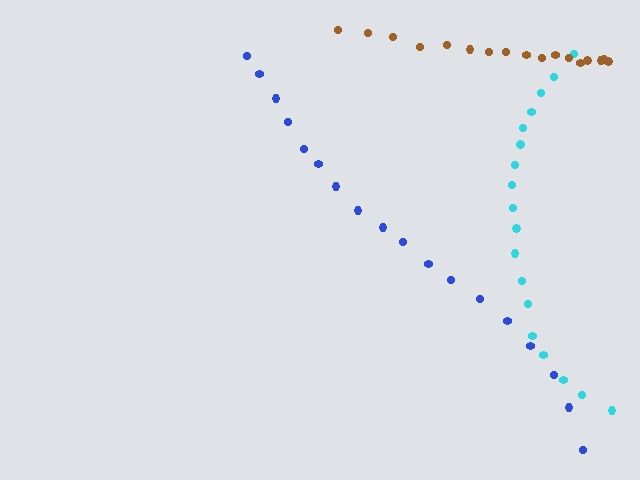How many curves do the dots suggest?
There are 3 distinct paths.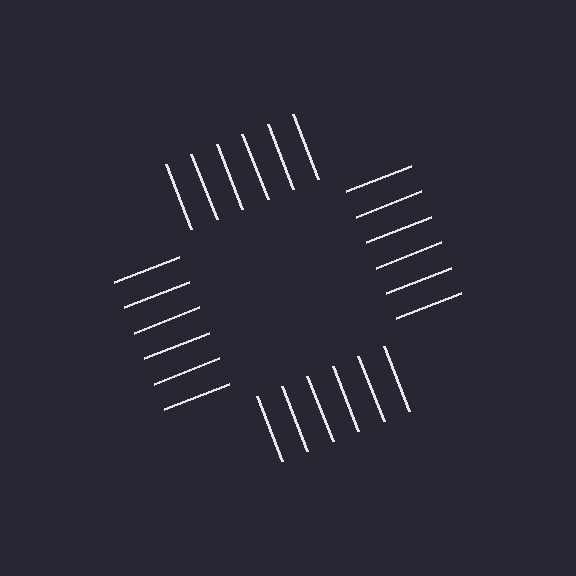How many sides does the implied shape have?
4 sides — the line-ends trace a square.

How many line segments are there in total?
24 — 6 along each of the 4 edges.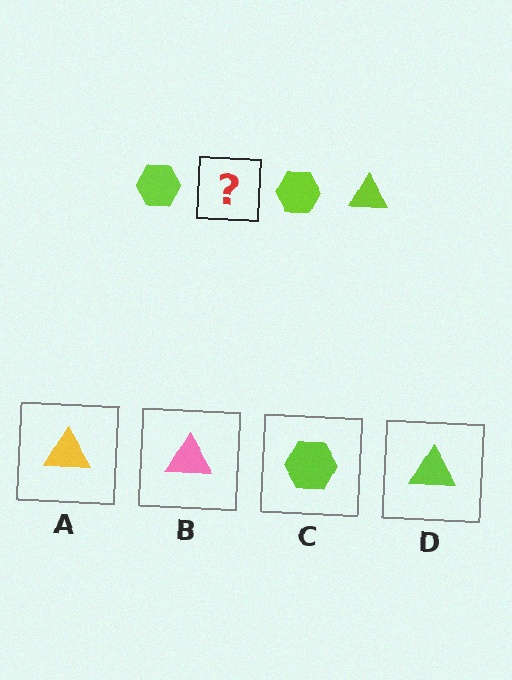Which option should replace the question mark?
Option D.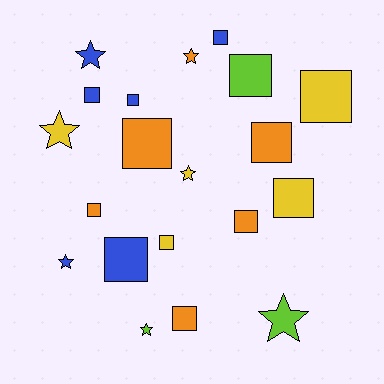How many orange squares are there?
There are 5 orange squares.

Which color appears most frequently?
Orange, with 6 objects.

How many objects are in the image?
There are 20 objects.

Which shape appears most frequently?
Square, with 13 objects.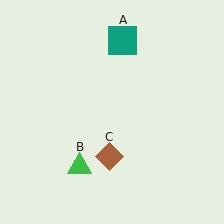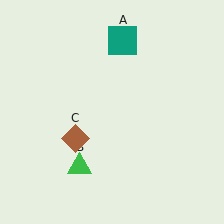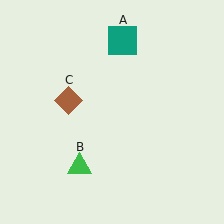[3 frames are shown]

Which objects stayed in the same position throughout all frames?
Teal square (object A) and green triangle (object B) remained stationary.